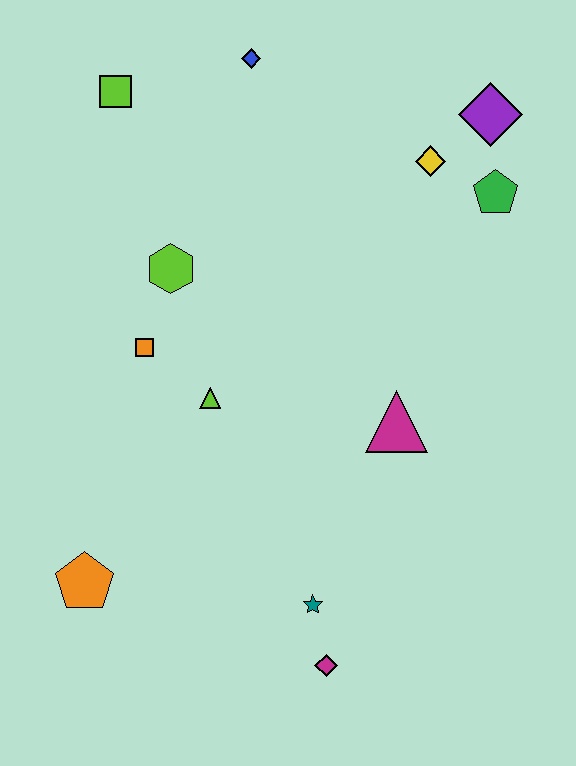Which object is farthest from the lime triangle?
The purple diamond is farthest from the lime triangle.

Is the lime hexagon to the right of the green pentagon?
No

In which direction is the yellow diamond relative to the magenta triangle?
The yellow diamond is above the magenta triangle.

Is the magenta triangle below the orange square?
Yes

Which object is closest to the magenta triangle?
The lime triangle is closest to the magenta triangle.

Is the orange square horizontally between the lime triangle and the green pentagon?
No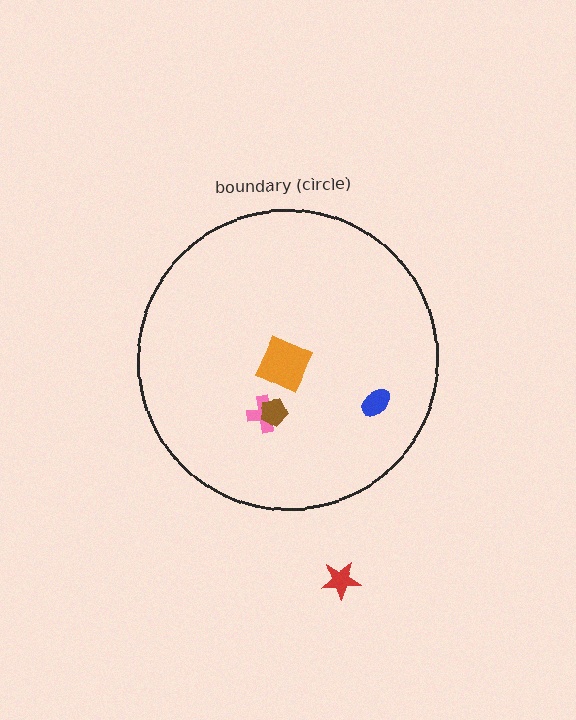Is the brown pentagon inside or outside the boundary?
Inside.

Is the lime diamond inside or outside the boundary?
Inside.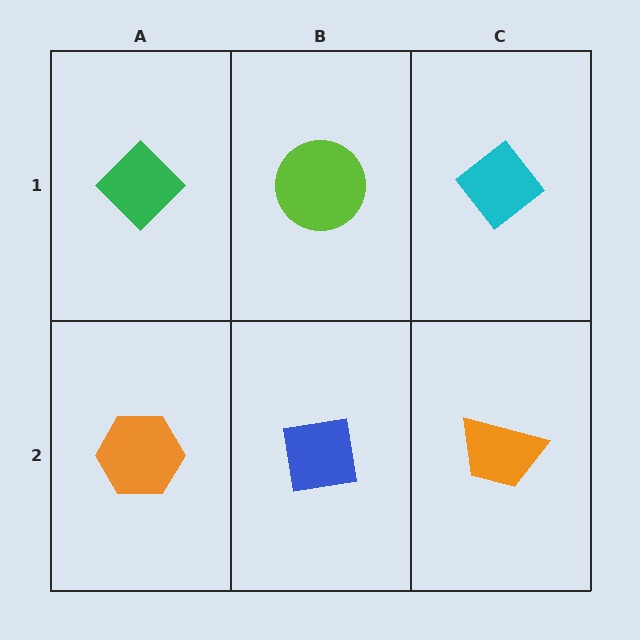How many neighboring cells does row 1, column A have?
2.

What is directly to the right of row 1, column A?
A lime circle.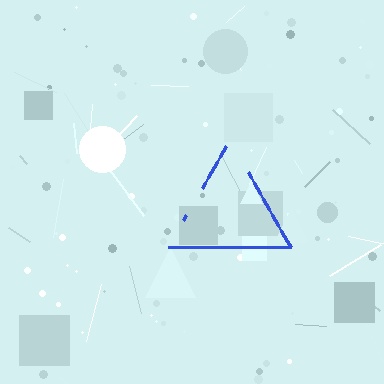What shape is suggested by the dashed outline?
The dashed outline suggests a triangle.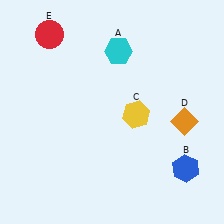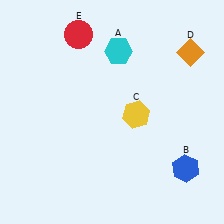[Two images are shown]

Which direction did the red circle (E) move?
The red circle (E) moved right.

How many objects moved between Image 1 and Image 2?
2 objects moved between the two images.